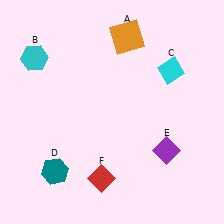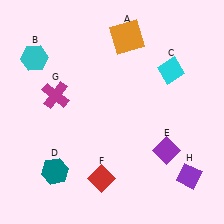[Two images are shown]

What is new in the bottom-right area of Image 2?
A purple diamond (H) was added in the bottom-right area of Image 2.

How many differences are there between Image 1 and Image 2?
There are 2 differences between the two images.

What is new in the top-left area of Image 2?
A magenta cross (G) was added in the top-left area of Image 2.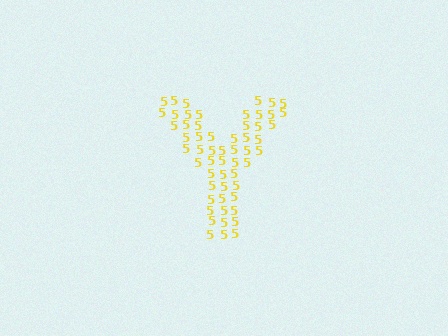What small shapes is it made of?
It is made of small digit 5's.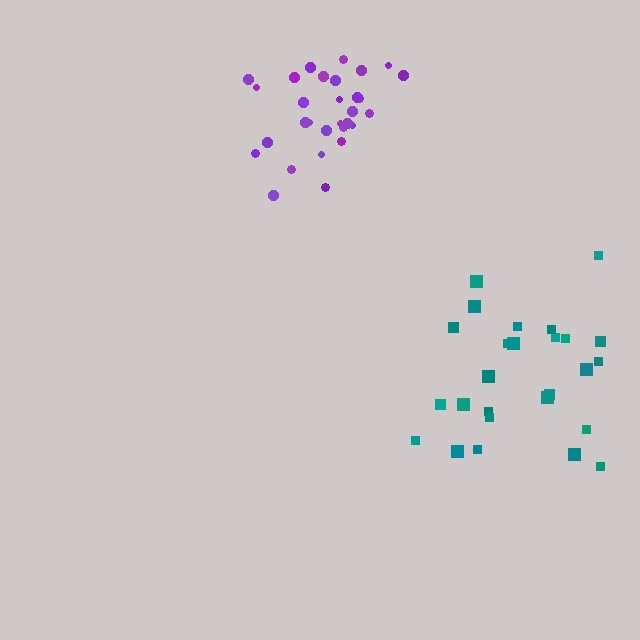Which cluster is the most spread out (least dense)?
Teal.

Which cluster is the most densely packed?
Purple.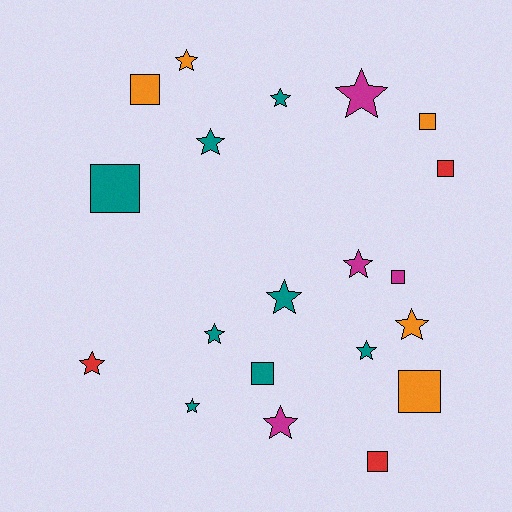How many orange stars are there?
There are 2 orange stars.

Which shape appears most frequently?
Star, with 12 objects.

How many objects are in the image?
There are 20 objects.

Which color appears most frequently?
Teal, with 8 objects.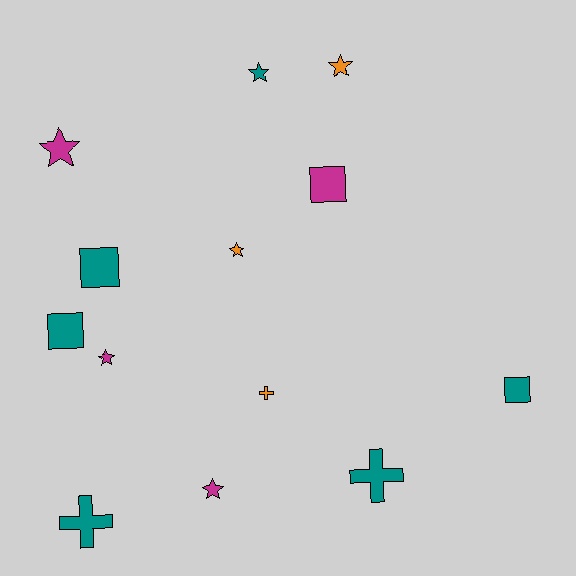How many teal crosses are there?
There are 2 teal crosses.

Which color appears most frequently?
Teal, with 6 objects.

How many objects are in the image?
There are 13 objects.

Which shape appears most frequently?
Star, with 6 objects.